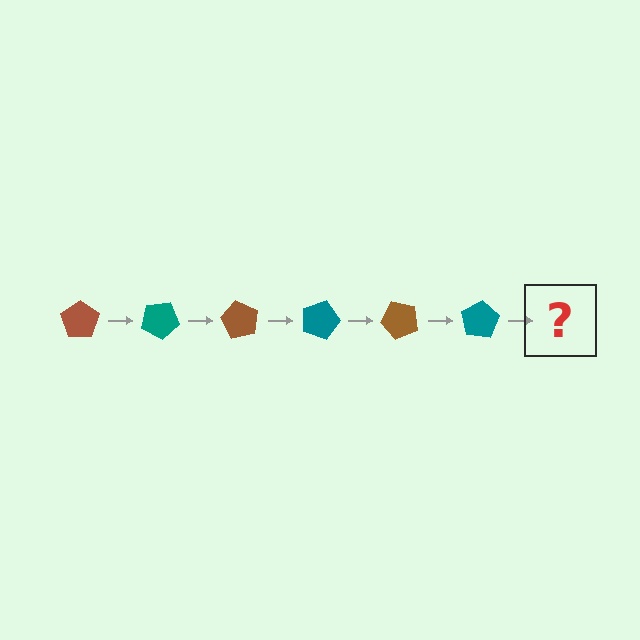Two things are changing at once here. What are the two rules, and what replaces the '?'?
The two rules are that it rotates 30 degrees each step and the color cycles through brown and teal. The '?' should be a brown pentagon, rotated 180 degrees from the start.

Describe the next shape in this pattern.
It should be a brown pentagon, rotated 180 degrees from the start.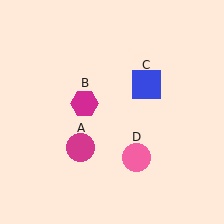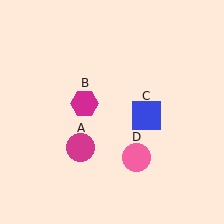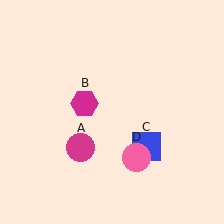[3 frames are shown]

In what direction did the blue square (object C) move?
The blue square (object C) moved down.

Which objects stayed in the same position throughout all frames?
Magenta circle (object A) and magenta hexagon (object B) and pink circle (object D) remained stationary.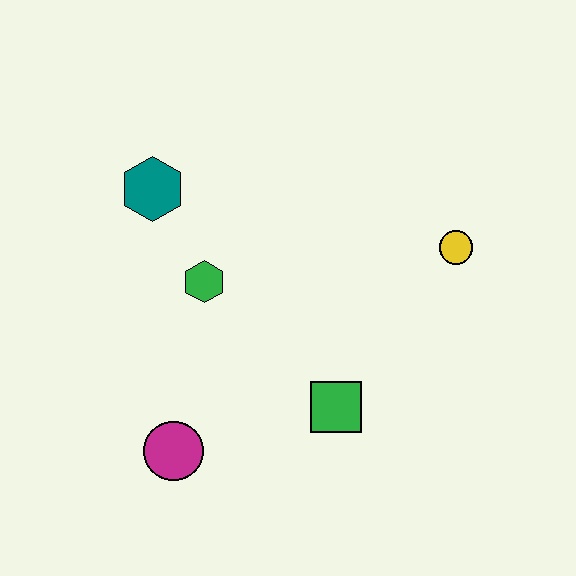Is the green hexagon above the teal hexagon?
No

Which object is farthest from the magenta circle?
The yellow circle is farthest from the magenta circle.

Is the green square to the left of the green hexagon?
No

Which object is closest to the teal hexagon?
The green hexagon is closest to the teal hexagon.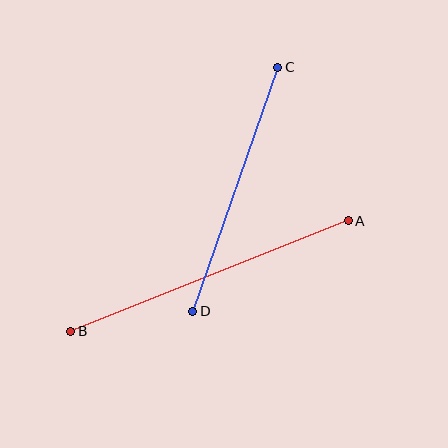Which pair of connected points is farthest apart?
Points A and B are farthest apart.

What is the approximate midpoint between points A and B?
The midpoint is at approximately (209, 276) pixels.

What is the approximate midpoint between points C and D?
The midpoint is at approximately (235, 189) pixels.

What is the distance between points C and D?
The distance is approximately 258 pixels.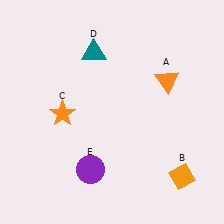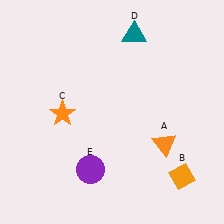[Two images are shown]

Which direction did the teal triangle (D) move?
The teal triangle (D) moved right.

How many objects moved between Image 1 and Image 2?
2 objects moved between the two images.